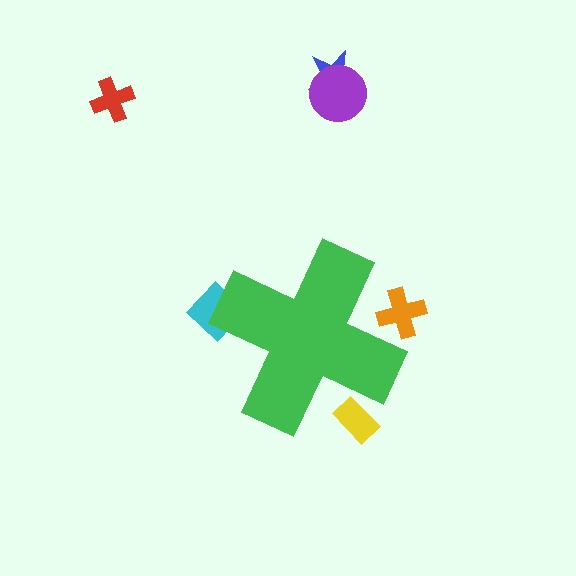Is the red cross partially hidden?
No, the red cross is fully visible.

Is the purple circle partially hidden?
No, the purple circle is fully visible.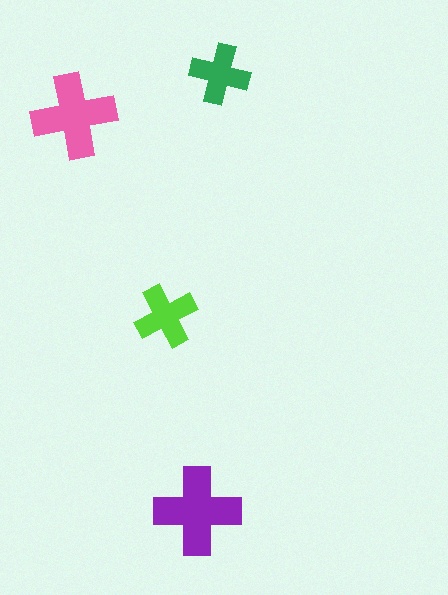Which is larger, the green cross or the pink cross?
The pink one.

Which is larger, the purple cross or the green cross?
The purple one.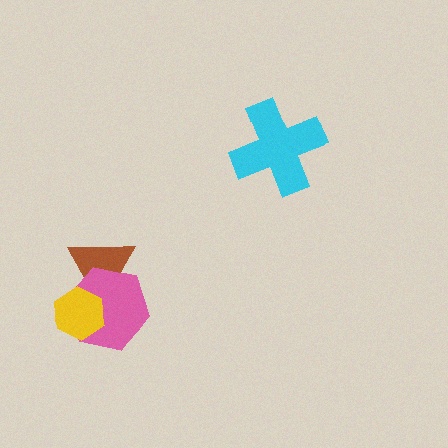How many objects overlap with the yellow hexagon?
2 objects overlap with the yellow hexagon.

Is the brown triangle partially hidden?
Yes, it is partially covered by another shape.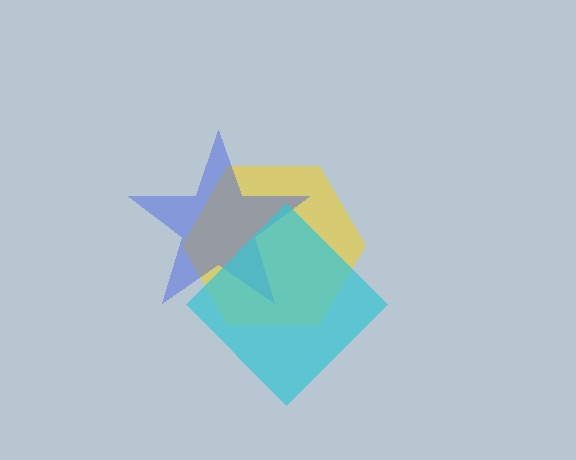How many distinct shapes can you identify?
There are 3 distinct shapes: a yellow hexagon, a blue star, a cyan diamond.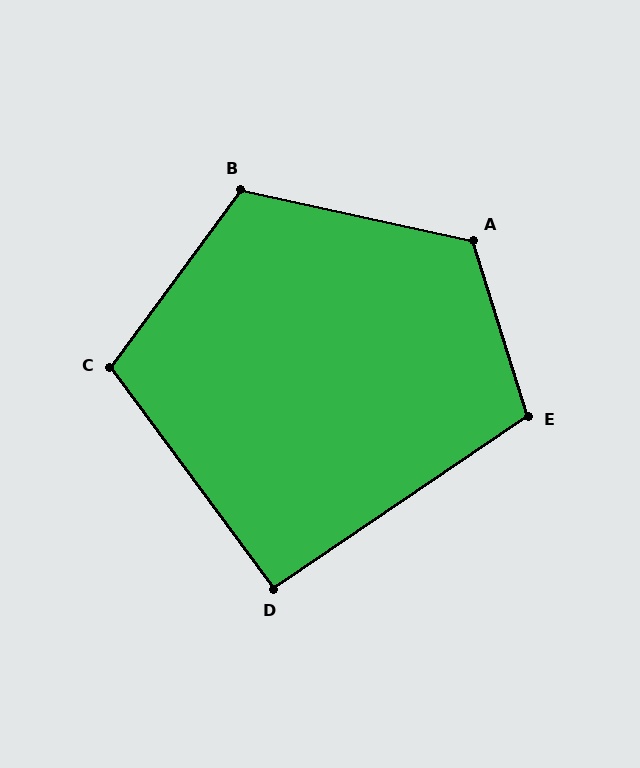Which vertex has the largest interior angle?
A, at approximately 119 degrees.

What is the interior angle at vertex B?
Approximately 114 degrees (obtuse).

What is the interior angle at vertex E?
Approximately 107 degrees (obtuse).